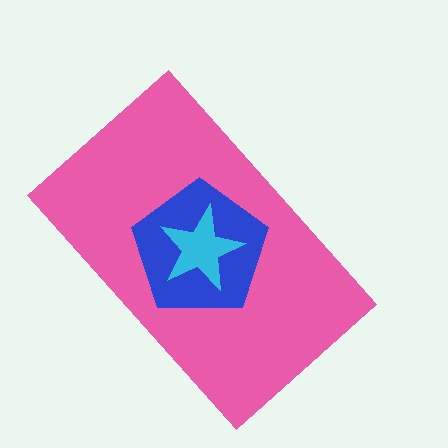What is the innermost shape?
The cyan star.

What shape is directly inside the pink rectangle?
The blue pentagon.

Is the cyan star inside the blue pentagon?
Yes.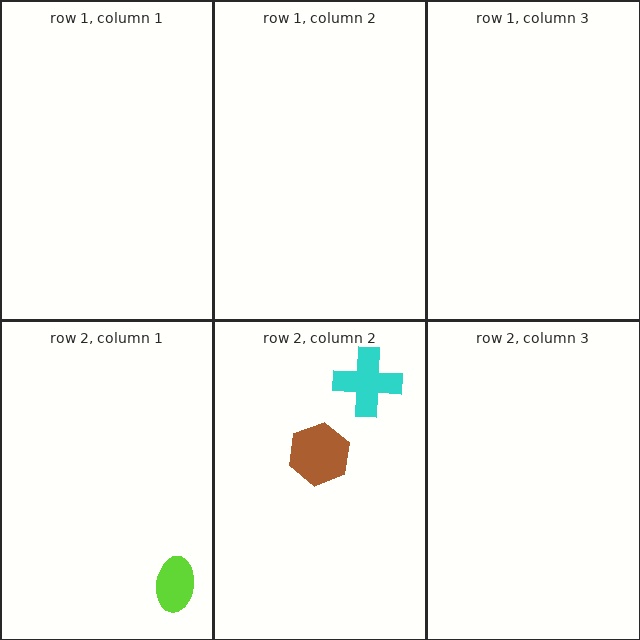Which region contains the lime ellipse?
The row 2, column 1 region.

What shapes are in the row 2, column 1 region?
The lime ellipse.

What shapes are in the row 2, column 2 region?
The brown hexagon, the cyan cross.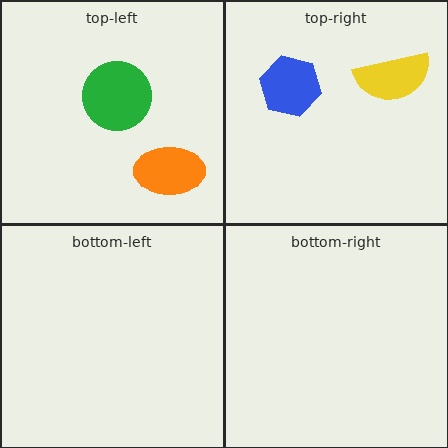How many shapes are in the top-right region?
2.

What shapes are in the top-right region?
The yellow semicircle, the blue hexagon.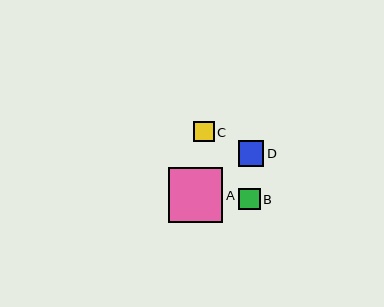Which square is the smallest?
Square C is the smallest with a size of approximately 20 pixels.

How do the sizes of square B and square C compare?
Square B and square C are approximately the same size.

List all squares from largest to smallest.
From largest to smallest: A, D, B, C.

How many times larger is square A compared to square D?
Square A is approximately 2.2 times the size of square D.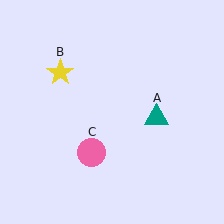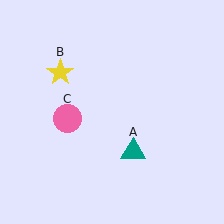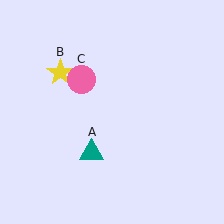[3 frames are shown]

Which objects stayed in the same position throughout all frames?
Yellow star (object B) remained stationary.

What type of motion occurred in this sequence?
The teal triangle (object A), pink circle (object C) rotated clockwise around the center of the scene.